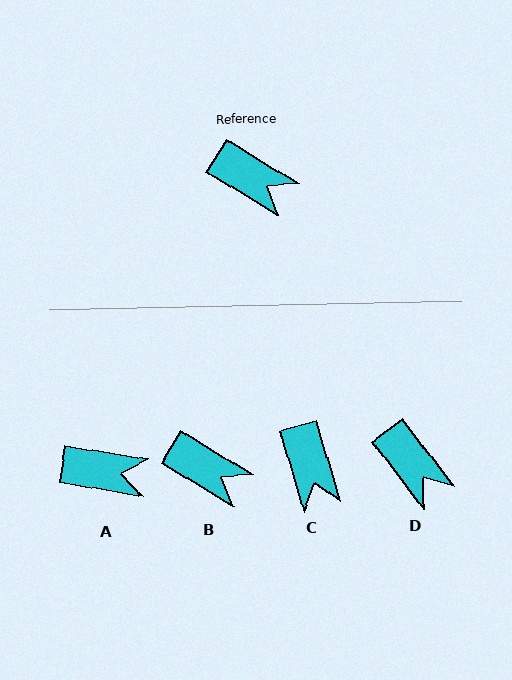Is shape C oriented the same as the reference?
No, it is off by about 43 degrees.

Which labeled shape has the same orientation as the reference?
B.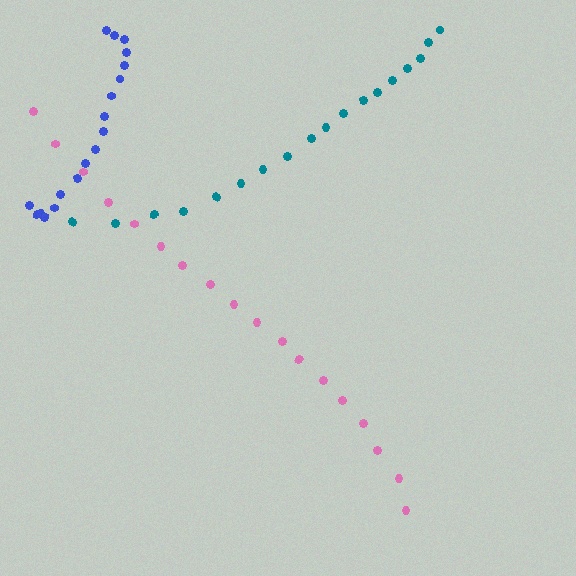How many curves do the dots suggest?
There are 3 distinct paths.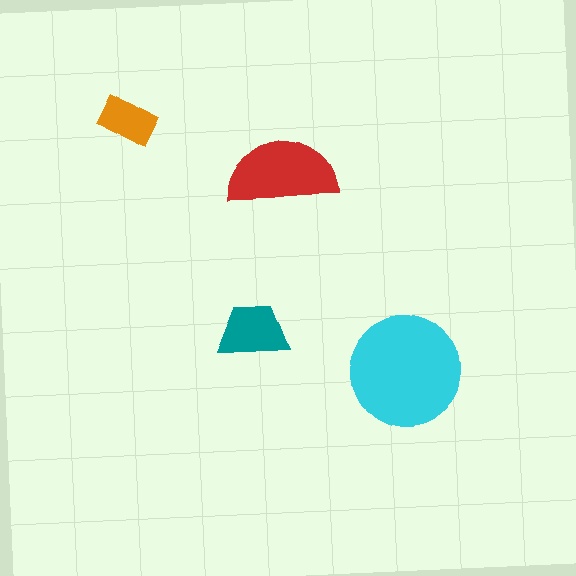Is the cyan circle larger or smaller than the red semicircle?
Larger.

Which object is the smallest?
The orange rectangle.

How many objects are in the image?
There are 4 objects in the image.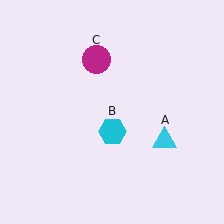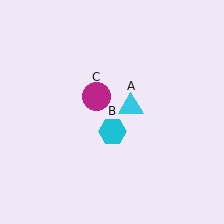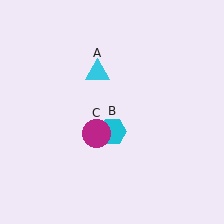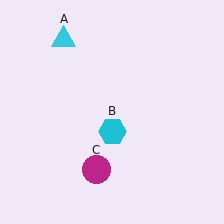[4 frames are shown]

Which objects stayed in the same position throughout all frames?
Cyan hexagon (object B) remained stationary.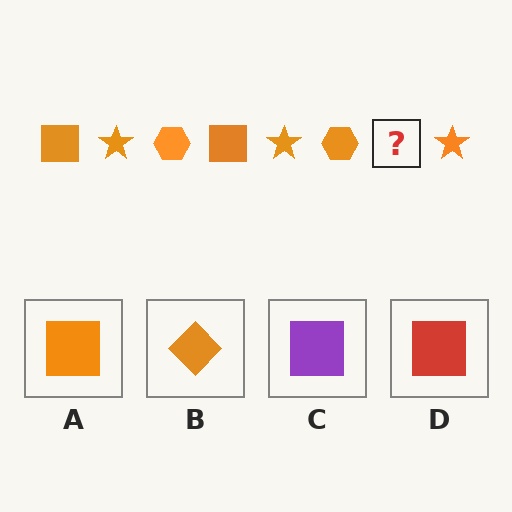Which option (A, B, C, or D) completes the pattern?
A.